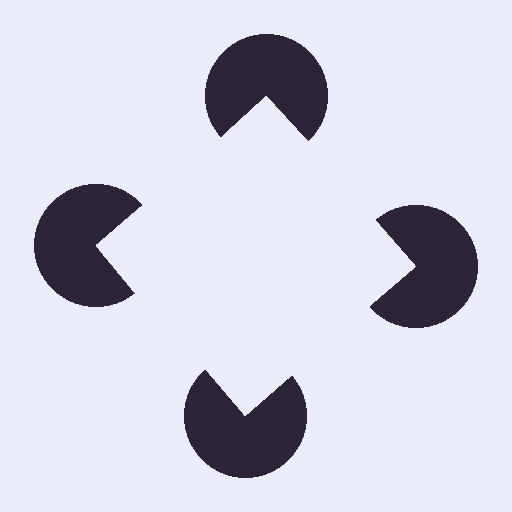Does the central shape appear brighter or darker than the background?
It typically appears slightly brighter than the background, even though no actual brightness change is drawn.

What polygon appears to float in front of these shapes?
An illusory square — its edges are inferred from the aligned wedge cuts in the pac-man discs, not physically drawn.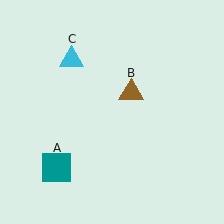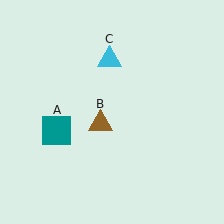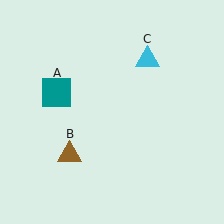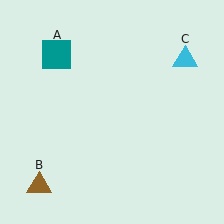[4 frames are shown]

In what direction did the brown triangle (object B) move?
The brown triangle (object B) moved down and to the left.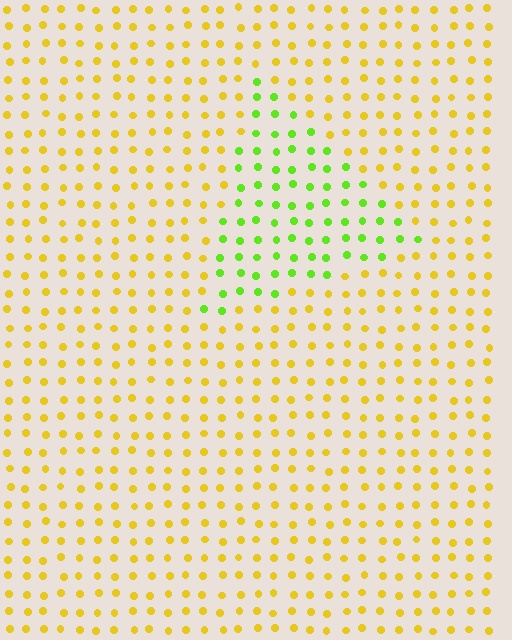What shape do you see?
I see a triangle.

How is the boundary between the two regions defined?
The boundary is defined purely by a slight shift in hue (about 51 degrees). Spacing, size, and orientation are identical on both sides.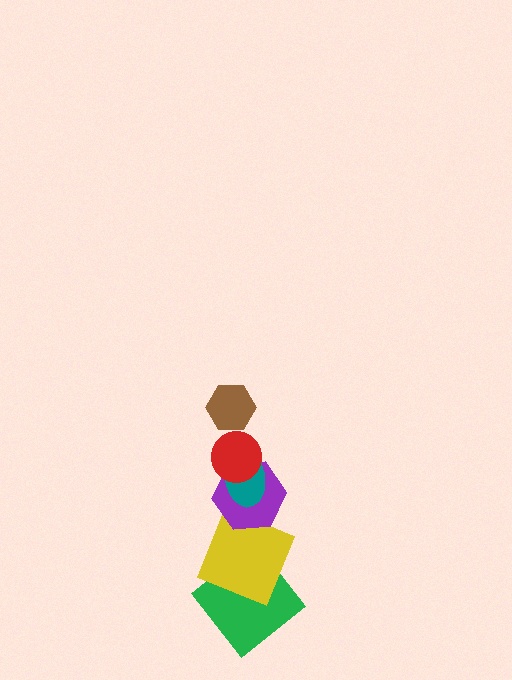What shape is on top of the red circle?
The brown hexagon is on top of the red circle.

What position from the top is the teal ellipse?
The teal ellipse is 3rd from the top.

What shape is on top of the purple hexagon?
The teal ellipse is on top of the purple hexagon.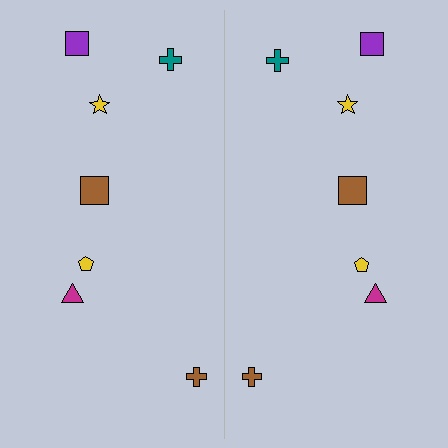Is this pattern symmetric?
Yes, this pattern has bilateral (reflection) symmetry.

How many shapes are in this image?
There are 14 shapes in this image.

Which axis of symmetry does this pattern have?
The pattern has a vertical axis of symmetry running through the center of the image.